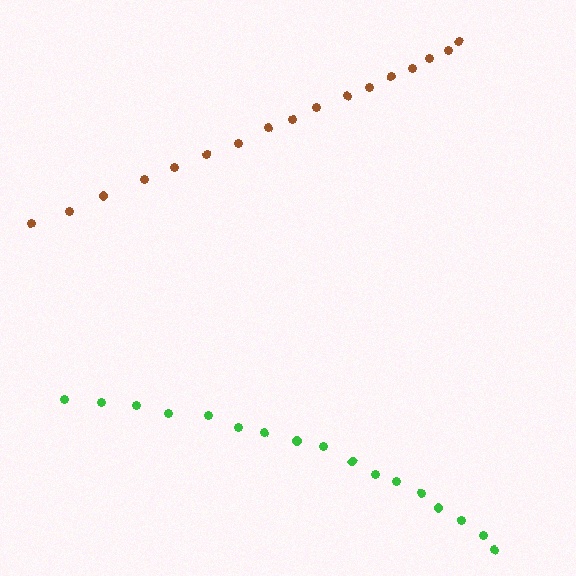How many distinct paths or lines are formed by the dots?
There are 2 distinct paths.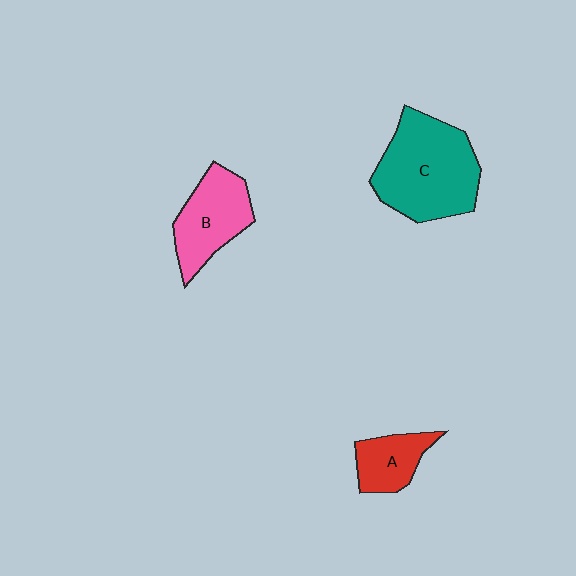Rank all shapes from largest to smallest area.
From largest to smallest: C (teal), B (pink), A (red).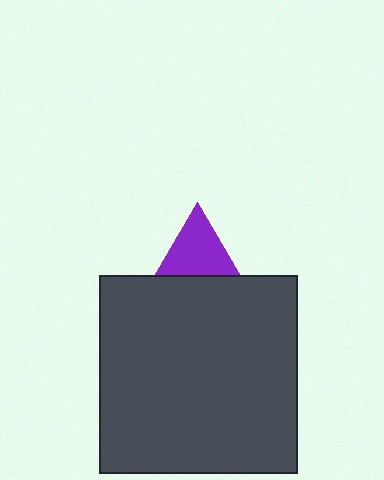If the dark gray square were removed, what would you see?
You would see the complete purple triangle.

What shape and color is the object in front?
The object in front is a dark gray square.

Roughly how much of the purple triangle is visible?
About half of it is visible (roughly 55%).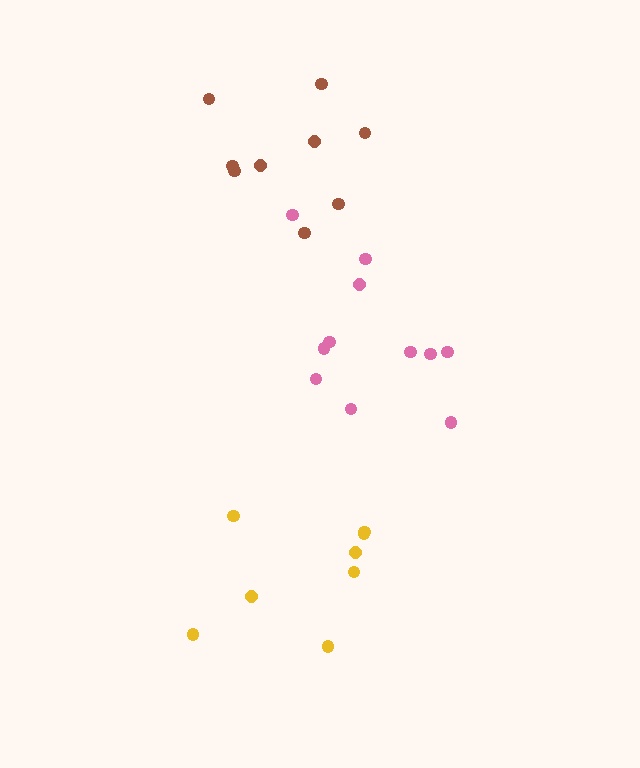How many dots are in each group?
Group 1: 11 dots, Group 2: 9 dots, Group 3: 8 dots (28 total).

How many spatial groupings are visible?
There are 3 spatial groupings.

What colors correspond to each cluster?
The clusters are colored: pink, brown, yellow.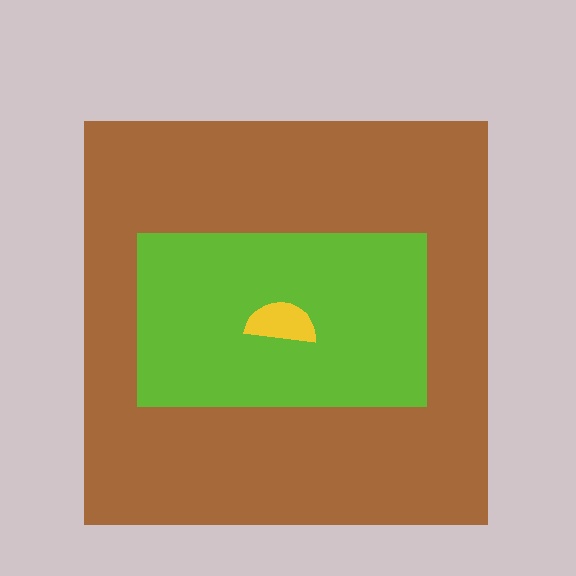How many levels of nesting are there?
3.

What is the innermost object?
The yellow semicircle.